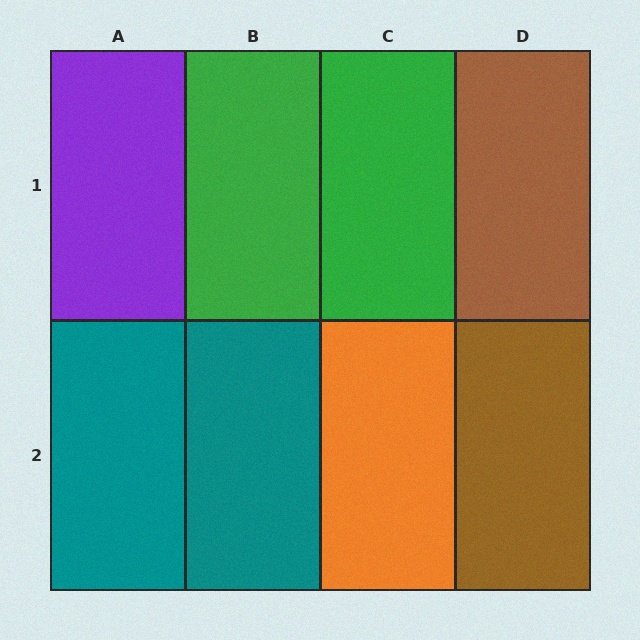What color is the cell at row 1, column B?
Green.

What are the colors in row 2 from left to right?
Teal, teal, orange, brown.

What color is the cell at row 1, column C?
Green.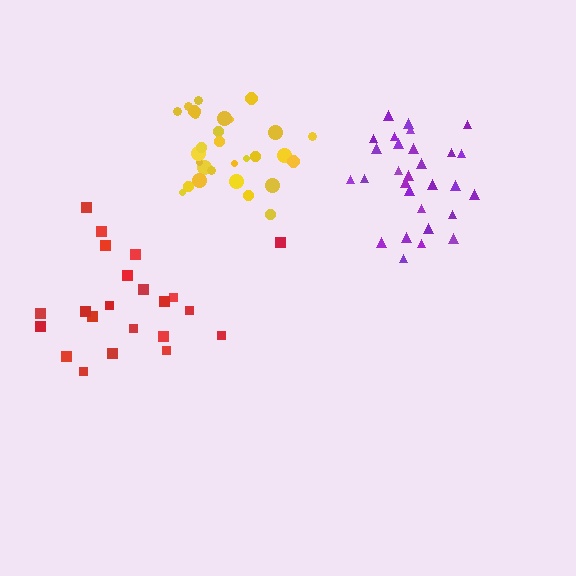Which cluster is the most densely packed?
Yellow.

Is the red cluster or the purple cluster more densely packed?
Purple.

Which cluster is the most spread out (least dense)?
Red.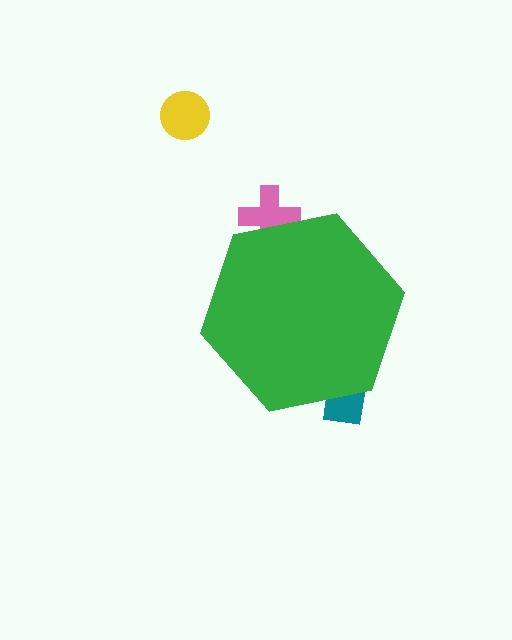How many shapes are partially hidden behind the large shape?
2 shapes are partially hidden.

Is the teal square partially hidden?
Yes, the teal square is partially hidden behind the green hexagon.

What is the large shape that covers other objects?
A green hexagon.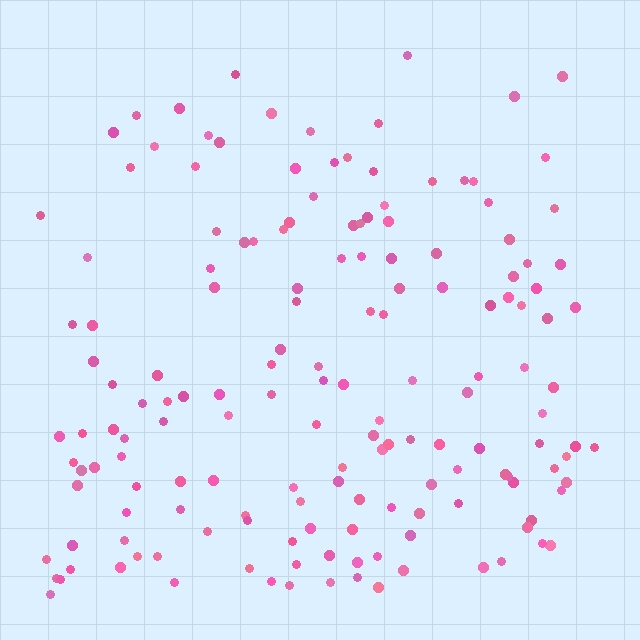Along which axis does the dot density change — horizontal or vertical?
Vertical.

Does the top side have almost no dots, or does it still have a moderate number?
Still a moderate number, just noticeably fewer than the bottom.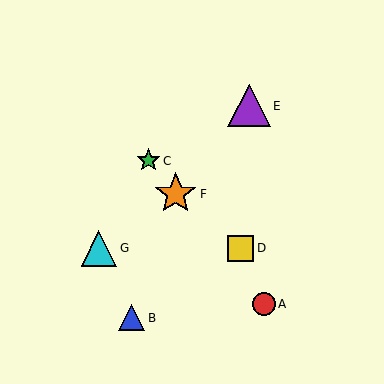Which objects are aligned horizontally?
Objects D, G are aligned horizontally.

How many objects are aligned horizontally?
2 objects (D, G) are aligned horizontally.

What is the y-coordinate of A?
Object A is at y≈304.